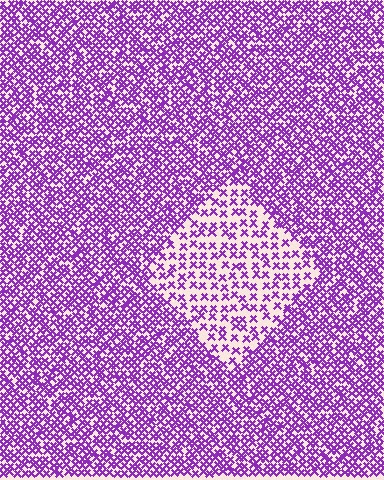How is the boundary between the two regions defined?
The boundary is defined by a change in element density (approximately 2.1x ratio). All elements are the same color, size, and shape.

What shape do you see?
I see a diamond.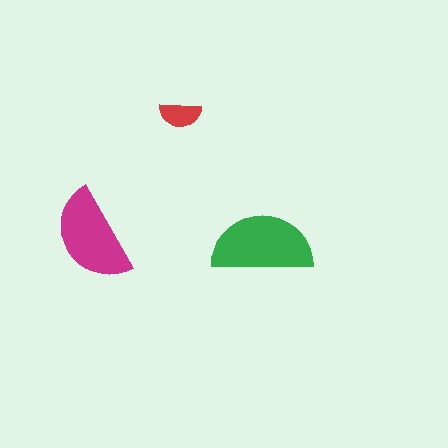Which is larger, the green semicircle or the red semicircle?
The green one.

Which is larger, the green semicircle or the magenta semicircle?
The green one.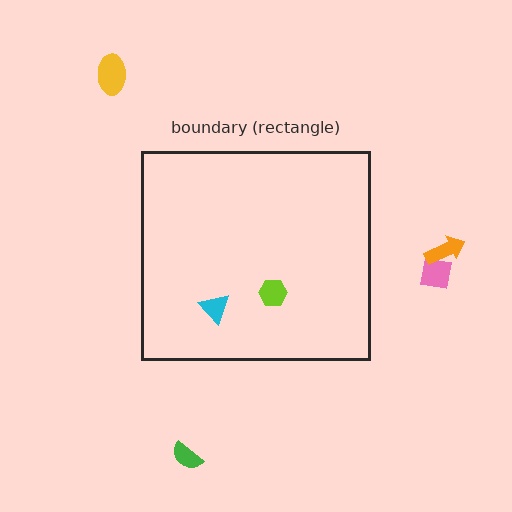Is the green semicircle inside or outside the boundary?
Outside.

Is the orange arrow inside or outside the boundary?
Outside.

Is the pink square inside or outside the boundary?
Outside.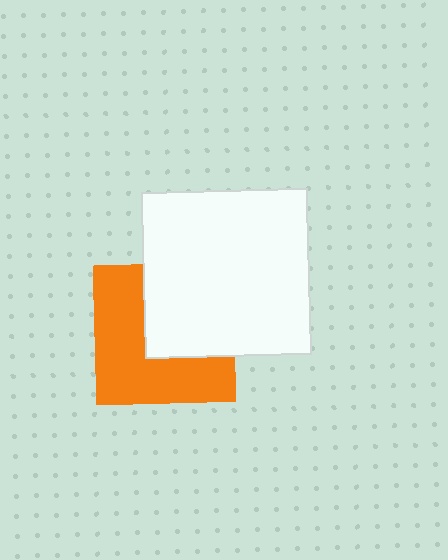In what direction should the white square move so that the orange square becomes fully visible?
The white square should move toward the upper-right. That is the shortest direction to clear the overlap and leave the orange square fully visible.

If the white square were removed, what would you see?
You would see the complete orange square.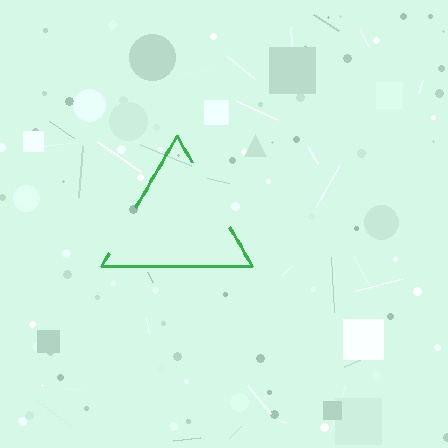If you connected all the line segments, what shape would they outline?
They would outline a triangle.